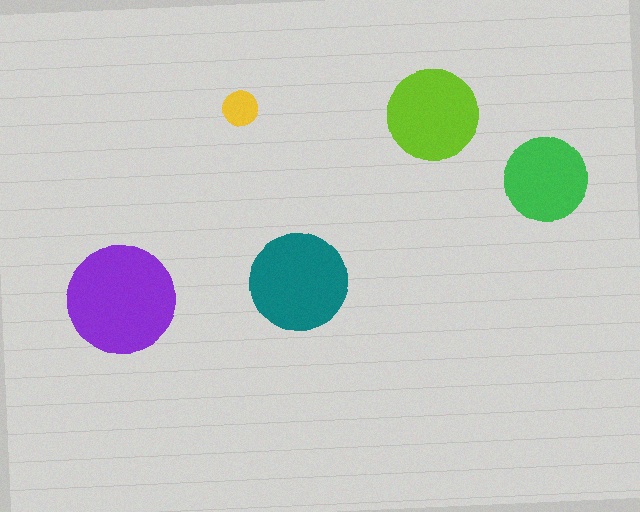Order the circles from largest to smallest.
the purple one, the teal one, the lime one, the green one, the yellow one.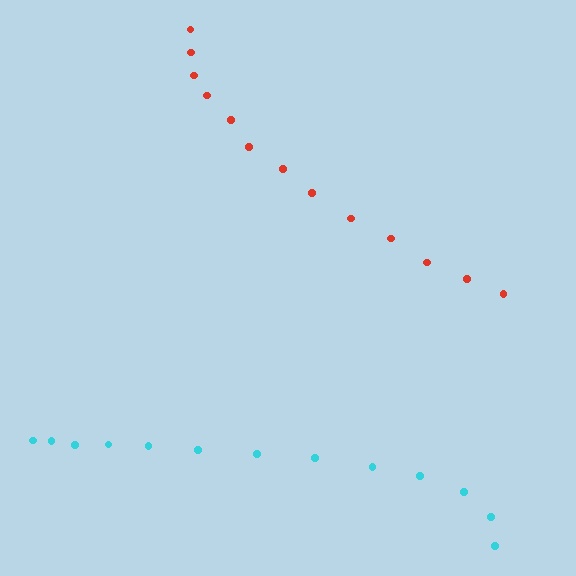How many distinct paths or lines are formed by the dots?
There are 2 distinct paths.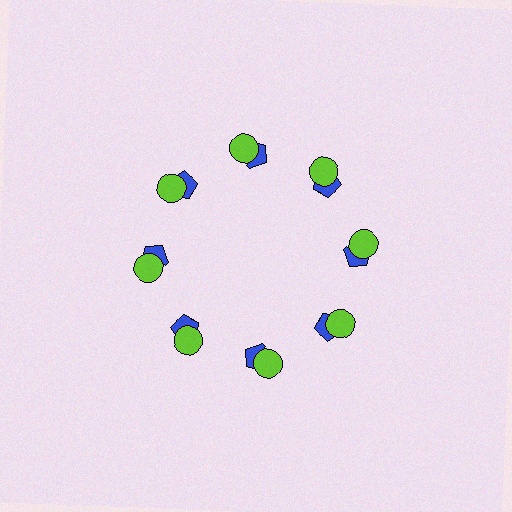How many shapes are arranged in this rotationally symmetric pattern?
There are 16 shapes, arranged in 8 groups of 2.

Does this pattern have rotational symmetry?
Yes, this pattern has 8-fold rotational symmetry. It looks the same after rotating 45 degrees around the center.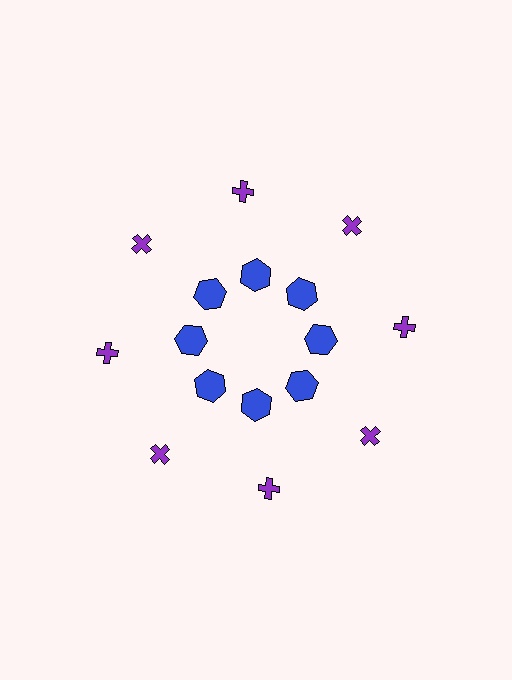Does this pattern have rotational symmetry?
Yes, this pattern has 8-fold rotational symmetry. It looks the same after rotating 45 degrees around the center.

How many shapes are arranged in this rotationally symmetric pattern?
There are 16 shapes, arranged in 8 groups of 2.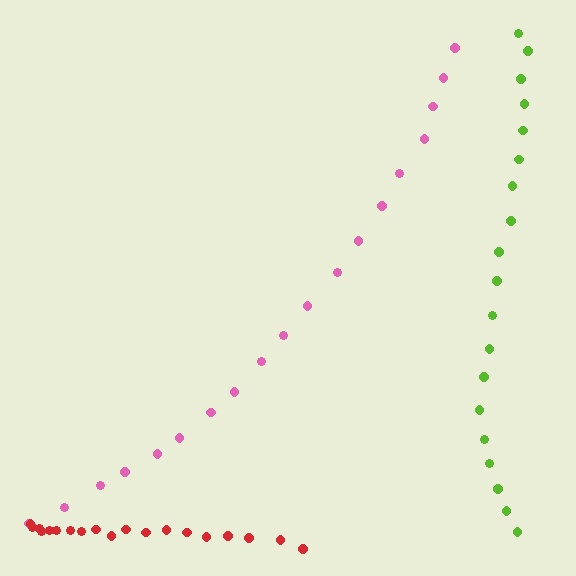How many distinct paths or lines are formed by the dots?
There are 3 distinct paths.